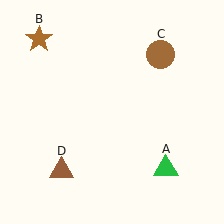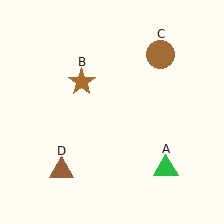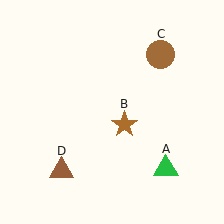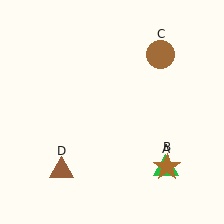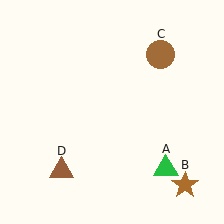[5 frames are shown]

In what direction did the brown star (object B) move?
The brown star (object B) moved down and to the right.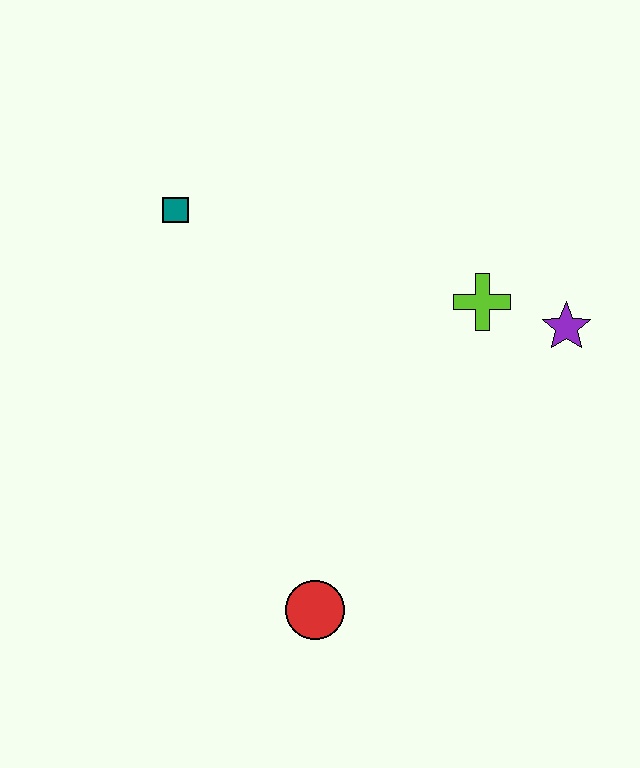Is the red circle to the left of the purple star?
Yes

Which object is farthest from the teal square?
The red circle is farthest from the teal square.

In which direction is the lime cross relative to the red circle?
The lime cross is above the red circle.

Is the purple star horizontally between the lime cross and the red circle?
No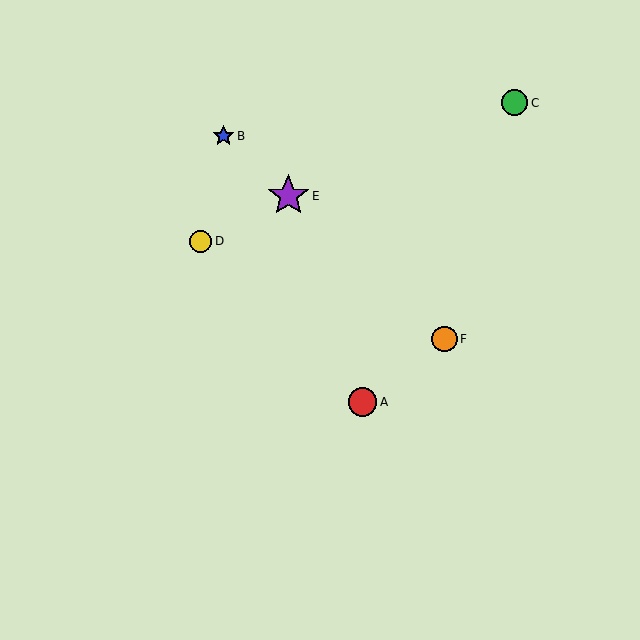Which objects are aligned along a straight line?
Objects B, E, F are aligned along a straight line.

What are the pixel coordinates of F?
Object F is at (444, 339).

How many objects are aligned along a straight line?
3 objects (B, E, F) are aligned along a straight line.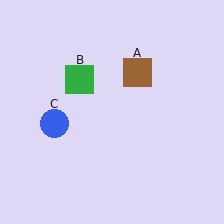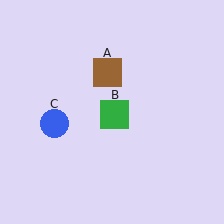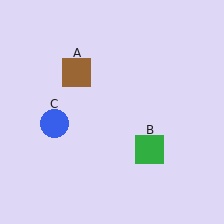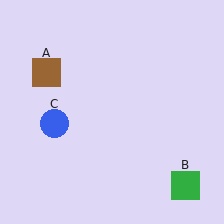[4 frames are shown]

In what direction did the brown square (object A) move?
The brown square (object A) moved left.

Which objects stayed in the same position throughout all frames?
Blue circle (object C) remained stationary.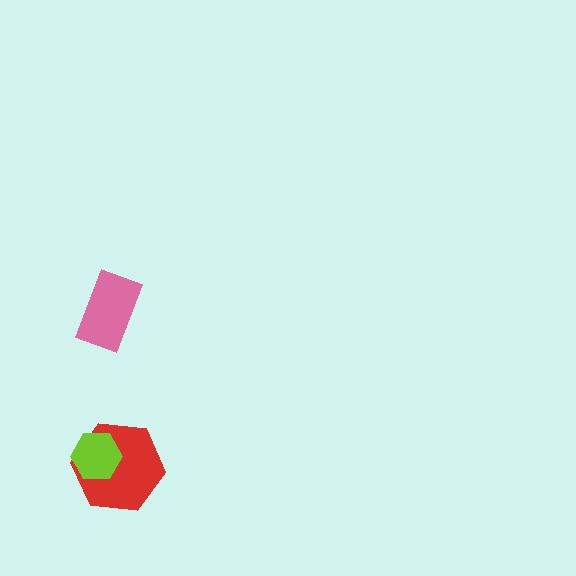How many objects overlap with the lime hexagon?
1 object overlaps with the lime hexagon.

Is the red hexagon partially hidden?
Yes, it is partially covered by another shape.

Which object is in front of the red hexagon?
The lime hexagon is in front of the red hexagon.